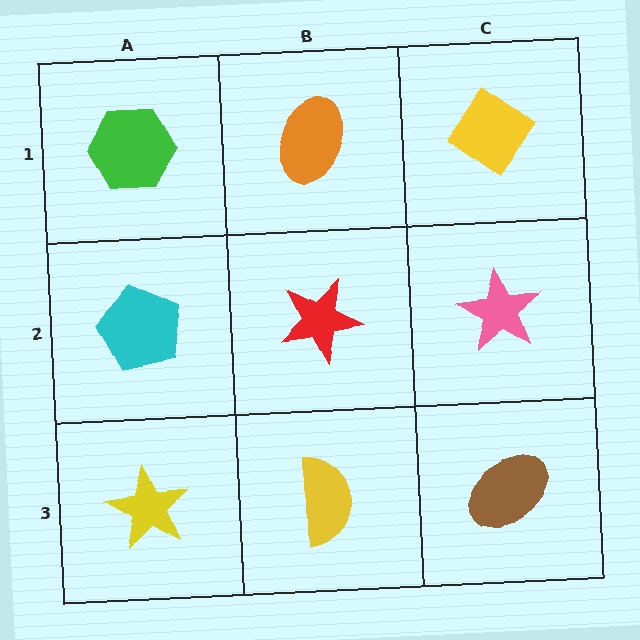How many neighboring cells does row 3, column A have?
2.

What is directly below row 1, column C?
A pink star.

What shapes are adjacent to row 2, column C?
A yellow diamond (row 1, column C), a brown ellipse (row 3, column C), a red star (row 2, column B).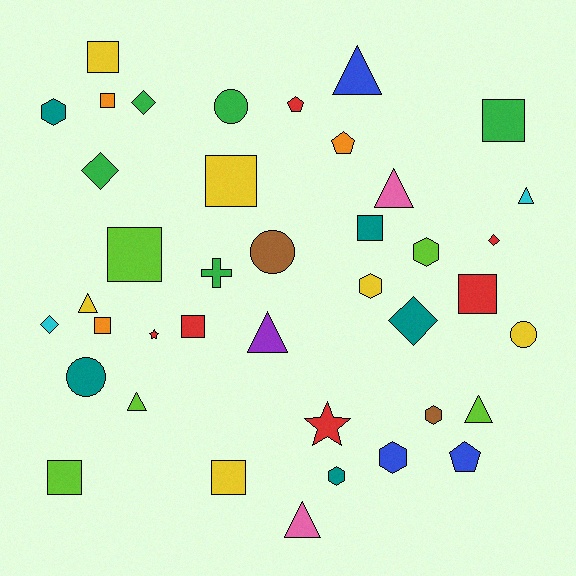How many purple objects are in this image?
There is 1 purple object.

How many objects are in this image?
There are 40 objects.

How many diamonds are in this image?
There are 5 diamonds.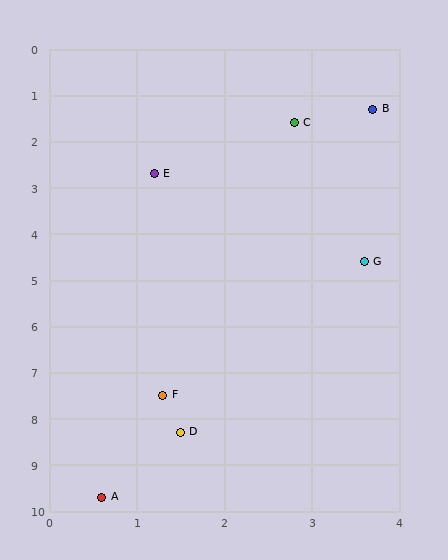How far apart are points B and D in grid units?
Points B and D are about 7.3 grid units apart.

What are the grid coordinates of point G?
Point G is at approximately (3.6, 4.6).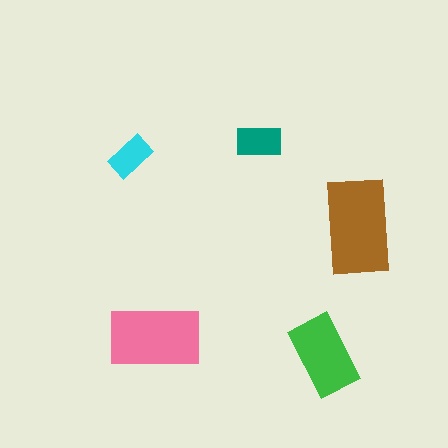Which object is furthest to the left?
The cyan rectangle is leftmost.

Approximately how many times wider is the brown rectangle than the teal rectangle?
About 2 times wider.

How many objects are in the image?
There are 5 objects in the image.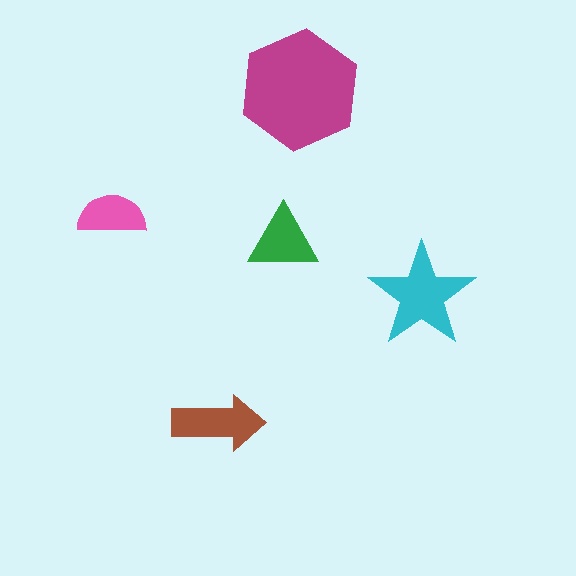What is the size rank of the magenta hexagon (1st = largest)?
1st.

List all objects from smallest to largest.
The pink semicircle, the green triangle, the brown arrow, the cyan star, the magenta hexagon.